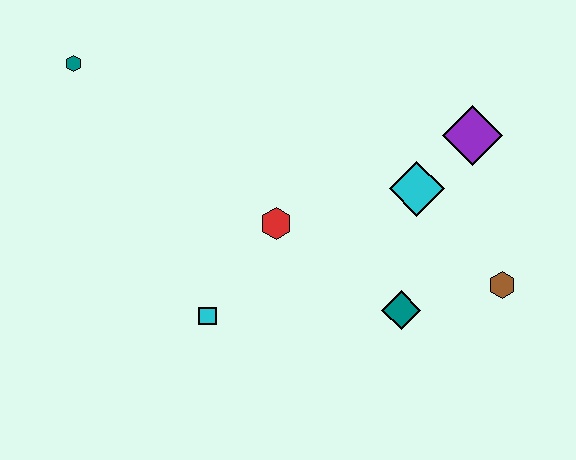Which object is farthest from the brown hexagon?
The teal hexagon is farthest from the brown hexagon.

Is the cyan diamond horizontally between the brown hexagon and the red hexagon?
Yes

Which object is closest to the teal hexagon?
The red hexagon is closest to the teal hexagon.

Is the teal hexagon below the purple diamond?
No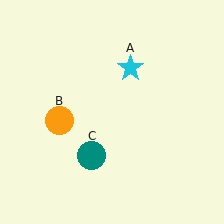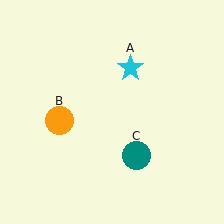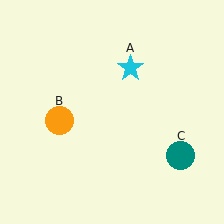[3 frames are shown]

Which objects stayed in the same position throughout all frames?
Cyan star (object A) and orange circle (object B) remained stationary.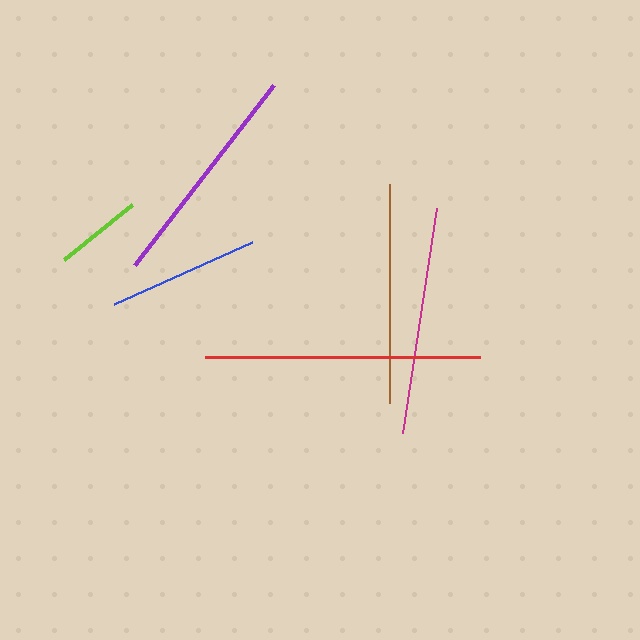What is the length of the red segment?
The red segment is approximately 275 pixels long.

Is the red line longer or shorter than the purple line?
The red line is longer than the purple line.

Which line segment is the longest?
The red line is the longest at approximately 275 pixels.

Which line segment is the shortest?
The lime line is the shortest at approximately 88 pixels.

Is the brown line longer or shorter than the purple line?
The purple line is longer than the brown line.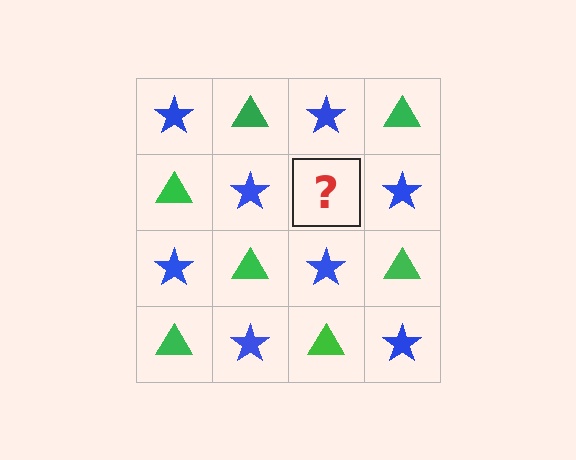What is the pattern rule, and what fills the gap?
The rule is that it alternates blue star and green triangle in a checkerboard pattern. The gap should be filled with a green triangle.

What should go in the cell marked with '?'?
The missing cell should contain a green triangle.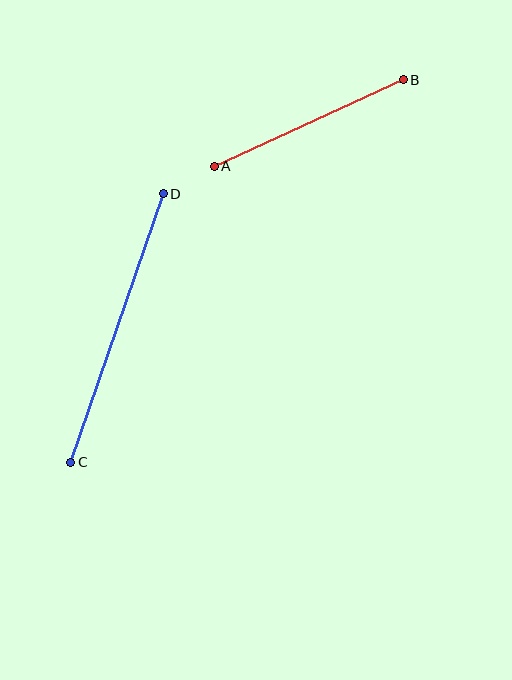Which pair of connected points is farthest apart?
Points C and D are farthest apart.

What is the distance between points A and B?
The distance is approximately 208 pixels.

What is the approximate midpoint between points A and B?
The midpoint is at approximately (309, 123) pixels.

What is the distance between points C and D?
The distance is approximately 284 pixels.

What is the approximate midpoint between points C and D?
The midpoint is at approximately (117, 328) pixels.